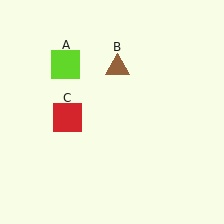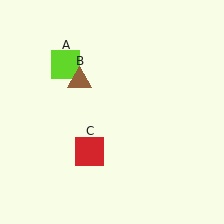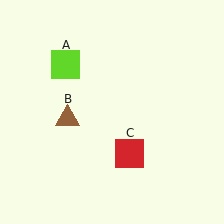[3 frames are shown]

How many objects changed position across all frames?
2 objects changed position: brown triangle (object B), red square (object C).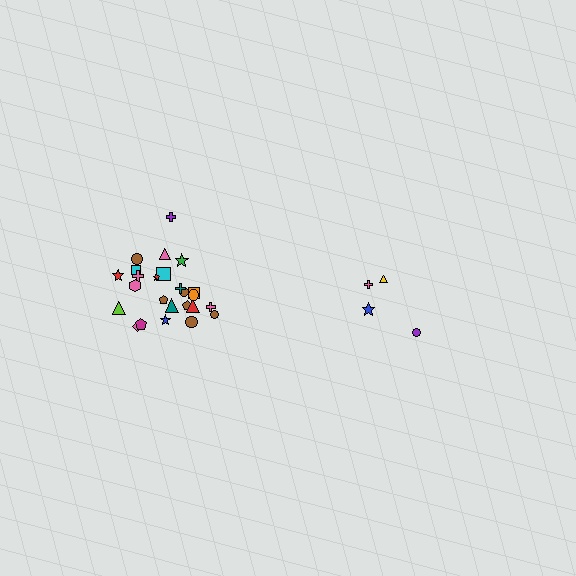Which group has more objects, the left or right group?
The left group.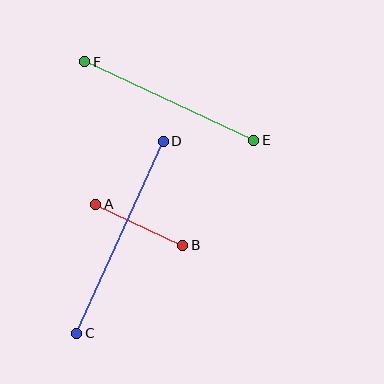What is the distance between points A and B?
The distance is approximately 96 pixels.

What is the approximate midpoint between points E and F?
The midpoint is at approximately (169, 101) pixels.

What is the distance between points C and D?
The distance is approximately 211 pixels.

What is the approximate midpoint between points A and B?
The midpoint is at approximately (139, 225) pixels.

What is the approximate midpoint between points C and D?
The midpoint is at approximately (120, 237) pixels.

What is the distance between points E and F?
The distance is approximately 186 pixels.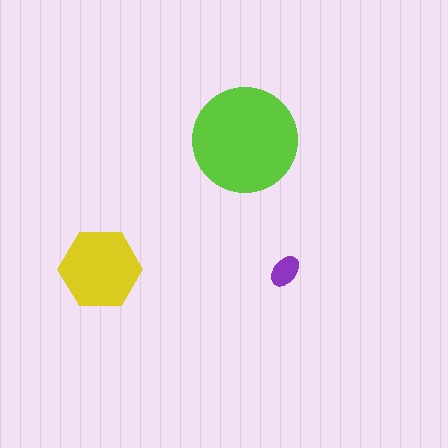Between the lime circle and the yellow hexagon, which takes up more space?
The lime circle.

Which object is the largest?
The lime circle.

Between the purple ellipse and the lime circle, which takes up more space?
The lime circle.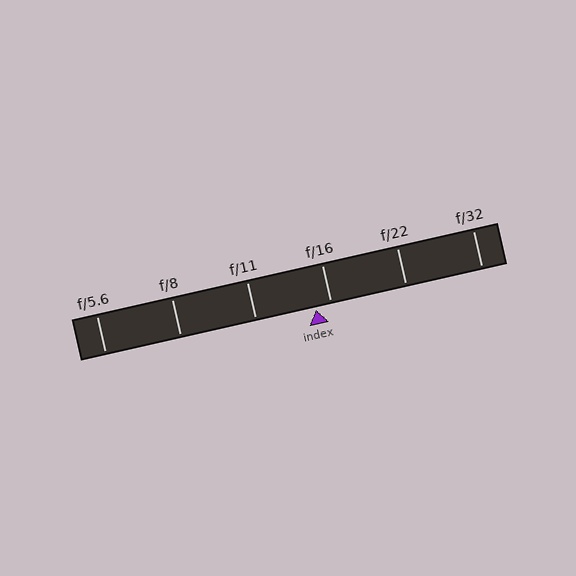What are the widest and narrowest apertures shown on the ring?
The widest aperture shown is f/5.6 and the narrowest is f/32.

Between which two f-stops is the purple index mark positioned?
The index mark is between f/11 and f/16.